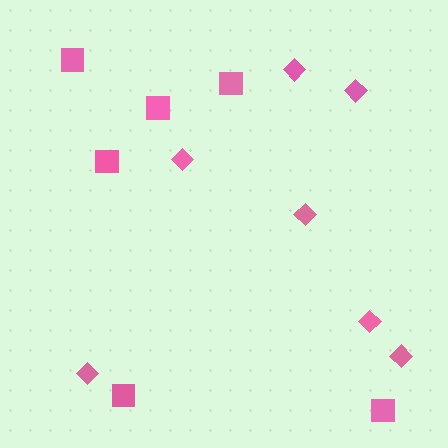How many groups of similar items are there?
There are 2 groups: one group of diamonds (7) and one group of squares (6).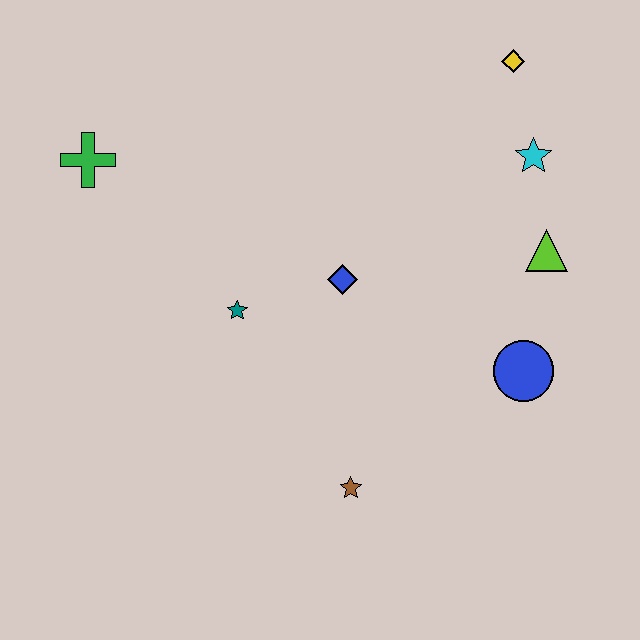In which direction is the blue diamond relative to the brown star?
The blue diamond is above the brown star.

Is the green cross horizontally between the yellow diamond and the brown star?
No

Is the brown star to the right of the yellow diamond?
No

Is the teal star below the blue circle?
No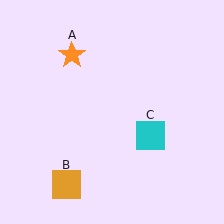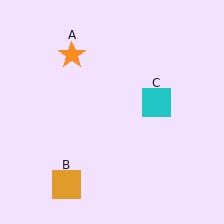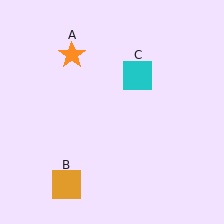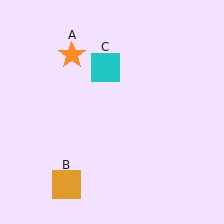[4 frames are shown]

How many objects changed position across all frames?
1 object changed position: cyan square (object C).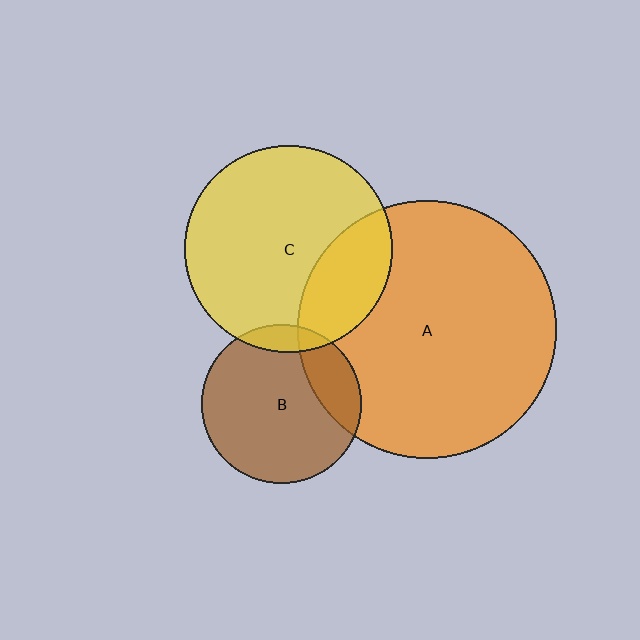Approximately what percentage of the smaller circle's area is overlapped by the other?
Approximately 20%.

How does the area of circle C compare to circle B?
Approximately 1.7 times.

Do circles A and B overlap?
Yes.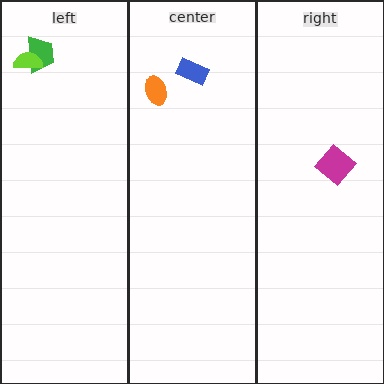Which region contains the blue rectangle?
The center region.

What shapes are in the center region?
The blue rectangle, the orange ellipse.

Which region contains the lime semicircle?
The left region.